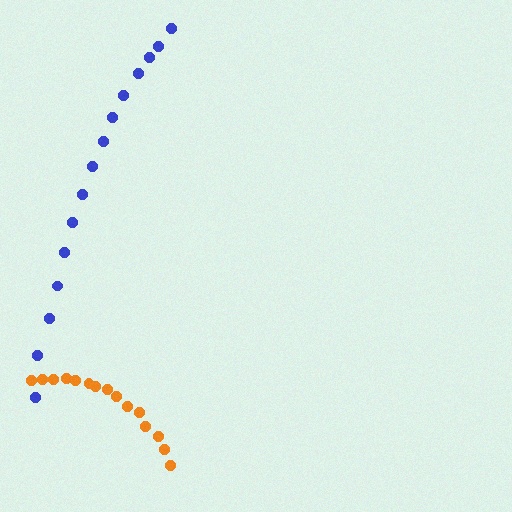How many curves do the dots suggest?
There are 2 distinct paths.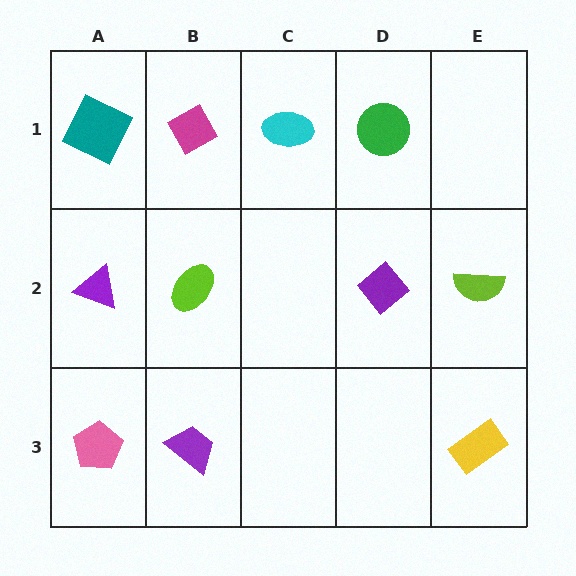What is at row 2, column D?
A purple diamond.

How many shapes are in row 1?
4 shapes.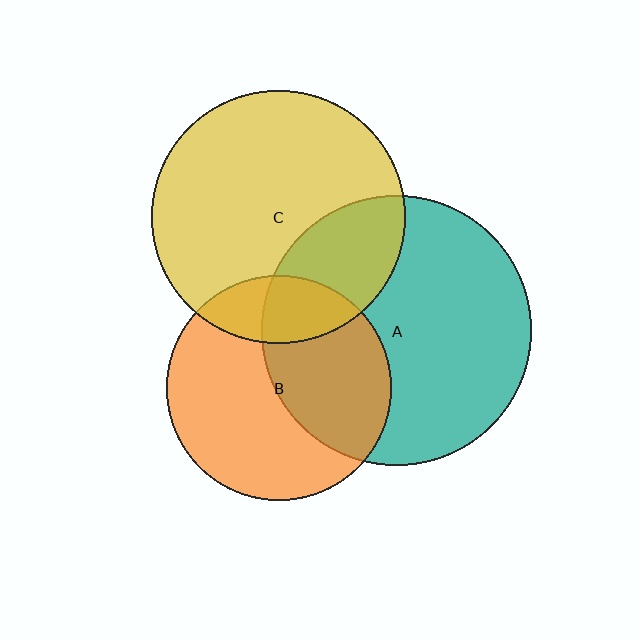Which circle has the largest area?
Circle A (teal).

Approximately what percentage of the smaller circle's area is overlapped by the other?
Approximately 20%.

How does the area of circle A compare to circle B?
Approximately 1.4 times.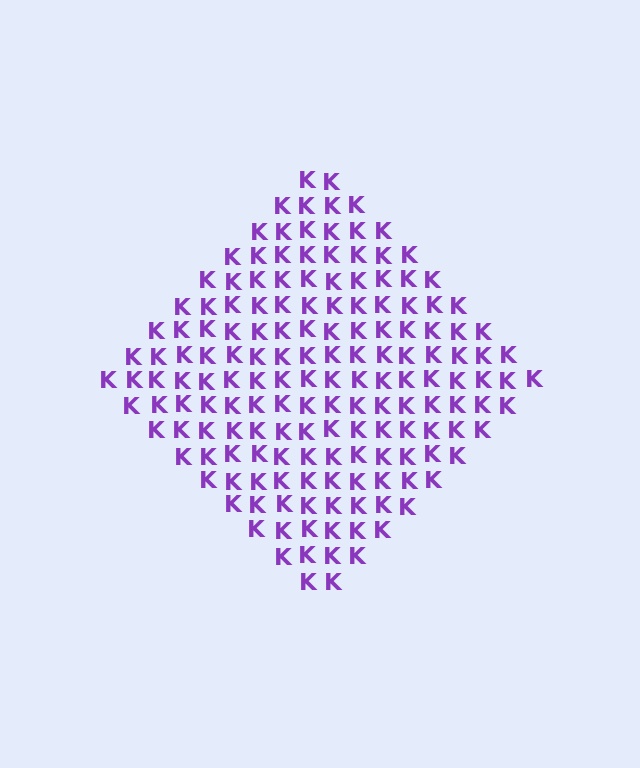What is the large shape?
The large shape is a diamond.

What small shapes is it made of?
It is made of small letter K's.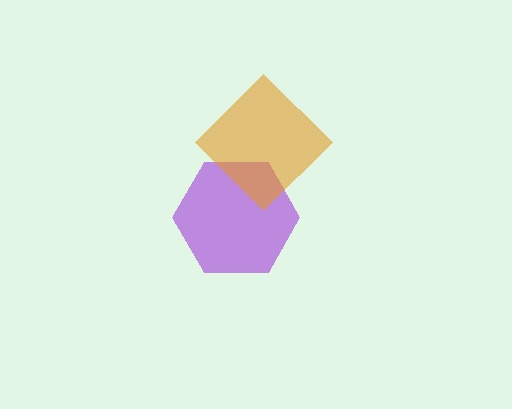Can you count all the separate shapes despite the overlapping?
Yes, there are 2 separate shapes.